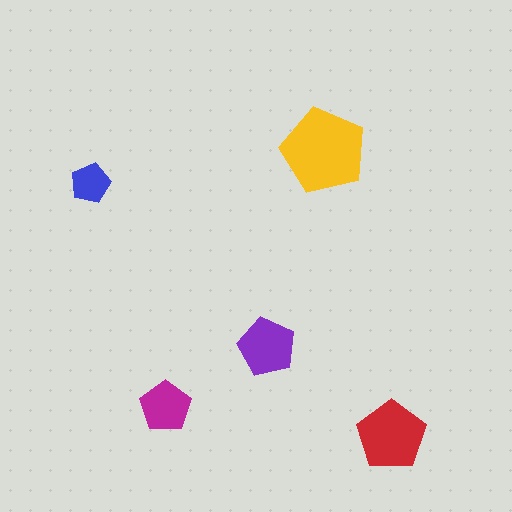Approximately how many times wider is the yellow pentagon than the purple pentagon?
About 1.5 times wider.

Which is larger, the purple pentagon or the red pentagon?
The red one.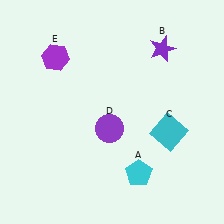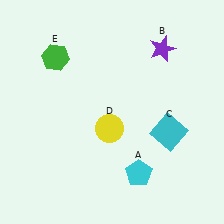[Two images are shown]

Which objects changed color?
D changed from purple to yellow. E changed from purple to green.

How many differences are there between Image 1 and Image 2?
There are 2 differences between the two images.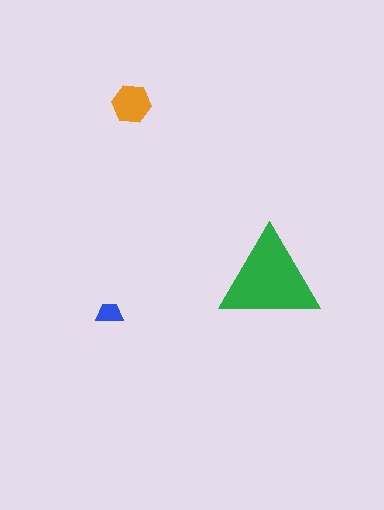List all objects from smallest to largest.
The blue trapezoid, the orange hexagon, the green triangle.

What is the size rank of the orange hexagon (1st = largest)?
2nd.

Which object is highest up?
The orange hexagon is topmost.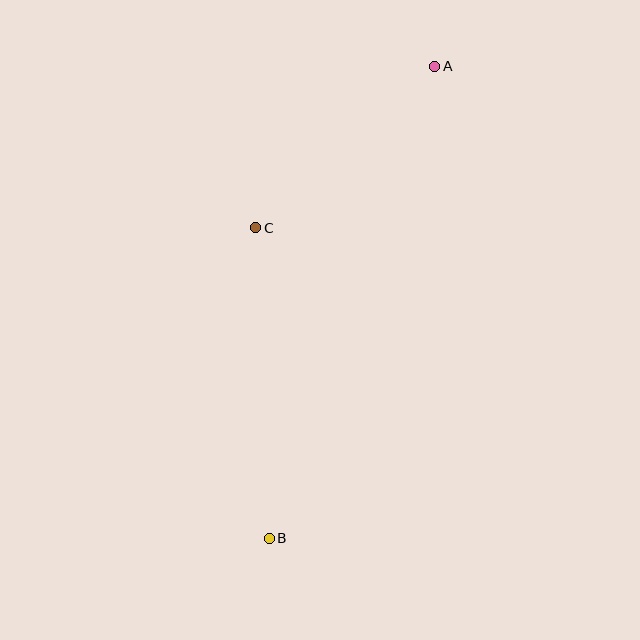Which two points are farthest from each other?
Points A and B are farthest from each other.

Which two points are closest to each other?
Points A and C are closest to each other.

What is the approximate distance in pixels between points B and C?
The distance between B and C is approximately 311 pixels.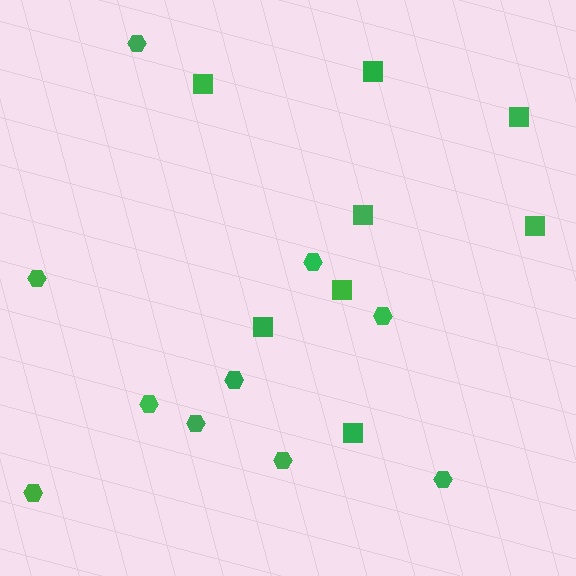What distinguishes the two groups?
There are 2 groups: one group of hexagons (10) and one group of squares (8).